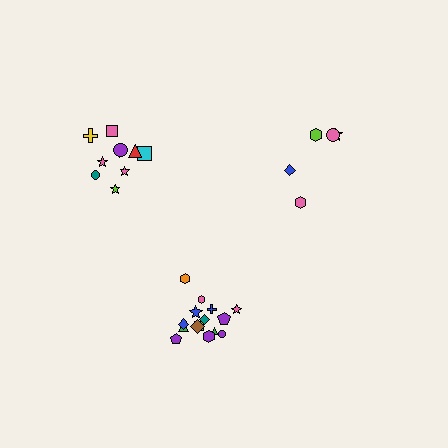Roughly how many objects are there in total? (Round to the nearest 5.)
Roughly 30 objects in total.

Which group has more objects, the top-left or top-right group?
The top-left group.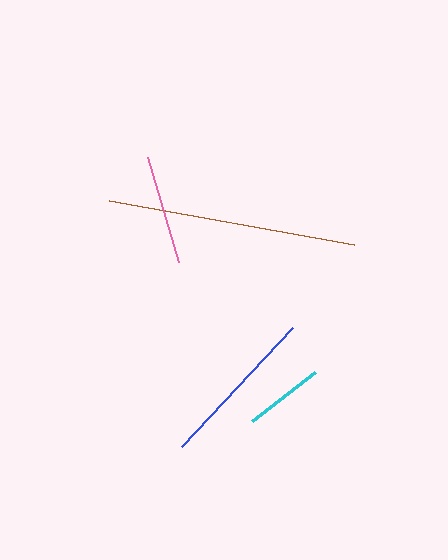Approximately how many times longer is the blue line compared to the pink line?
The blue line is approximately 1.5 times the length of the pink line.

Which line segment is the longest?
The brown line is the longest at approximately 249 pixels.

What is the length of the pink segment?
The pink segment is approximately 109 pixels long.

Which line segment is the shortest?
The cyan line is the shortest at approximately 80 pixels.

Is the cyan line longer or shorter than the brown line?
The brown line is longer than the cyan line.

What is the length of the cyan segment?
The cyan segment is approximately 80 pixels long.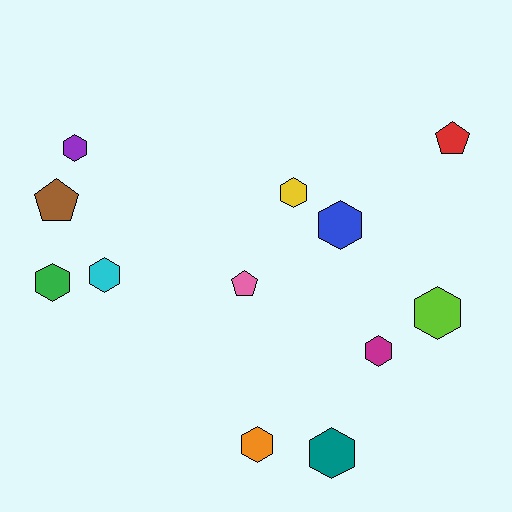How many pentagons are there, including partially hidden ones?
There are 3 pentagons.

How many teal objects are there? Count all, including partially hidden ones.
There is 1 teal object.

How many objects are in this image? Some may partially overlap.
There are 12 objects.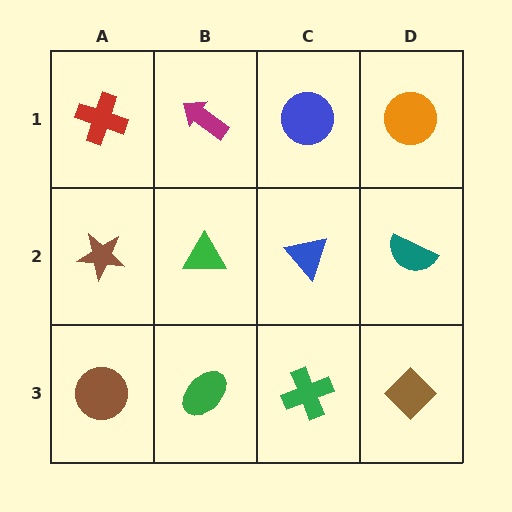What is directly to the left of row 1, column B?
A red cross.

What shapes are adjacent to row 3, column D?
A teal semicircle (row 2, column D), a green cross (row 3, column C).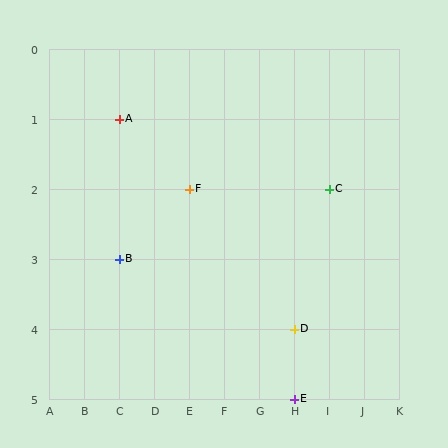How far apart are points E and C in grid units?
Points E and C are 1 column and 3 rows apart (about 3.2 grid units diagonally).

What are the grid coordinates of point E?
Point E is at grid coordinates (H, 5).